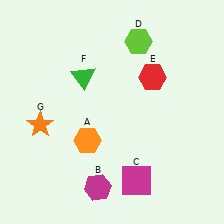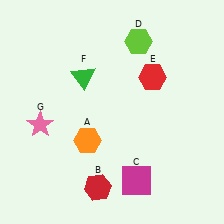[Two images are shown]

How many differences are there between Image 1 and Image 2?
There are 2 differences between the two images.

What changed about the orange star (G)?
In Image 1, G is orange. In Image 2, it changed to pink.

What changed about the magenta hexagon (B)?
In Image 1, B is magenta. In Image 2, it changed to red.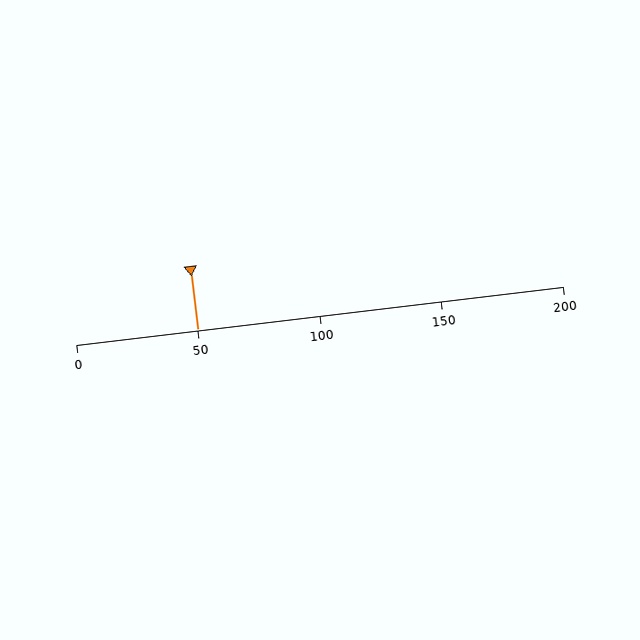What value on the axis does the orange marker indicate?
The marker indicates approximately 50.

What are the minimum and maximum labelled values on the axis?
The axis runs from 0 to 200.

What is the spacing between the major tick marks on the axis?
The major ticks are spaced 50 apart.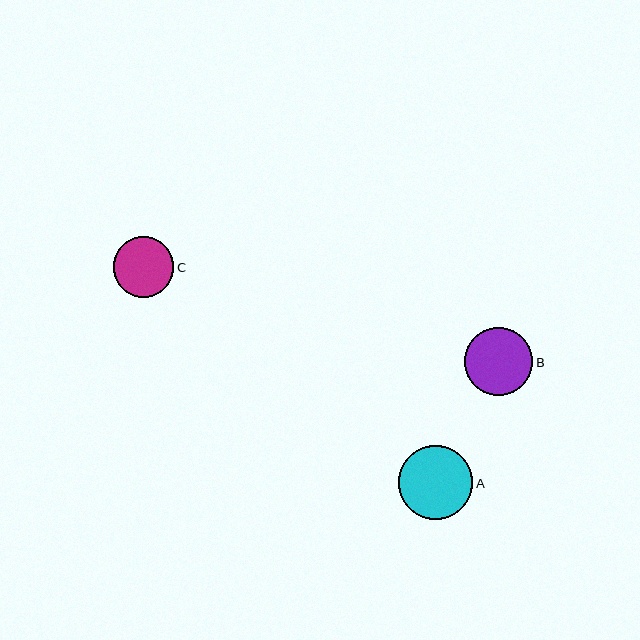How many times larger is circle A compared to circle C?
Circle A is approximately 1.2 times the size of circle C.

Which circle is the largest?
Circle A is the largest with a size of approximately 74 pixels.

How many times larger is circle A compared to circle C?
Circle A is approximately 1.2 times the size of circle C.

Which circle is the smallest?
Circle C is the smallest with a size of approximately 60 pixels.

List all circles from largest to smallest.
From largest to smallest: A, B, C.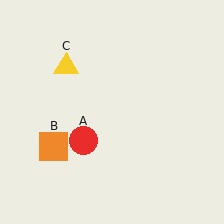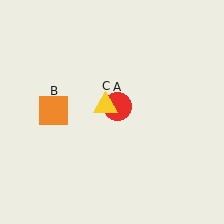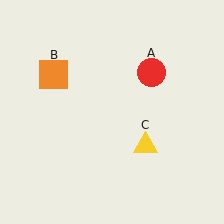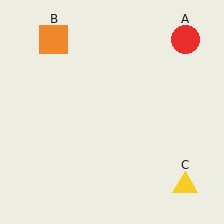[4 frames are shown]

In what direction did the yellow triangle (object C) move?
The yellow triangle (object C) moved down and to the right.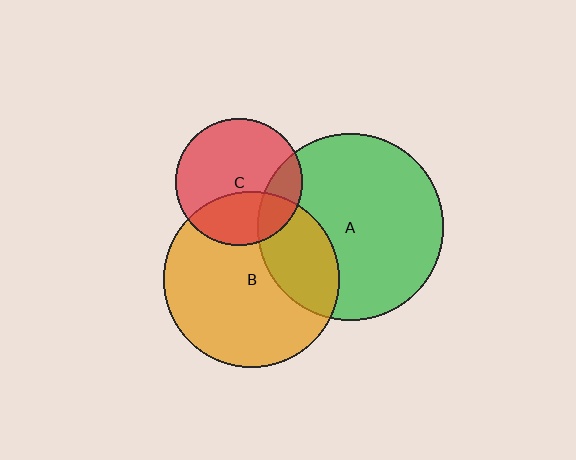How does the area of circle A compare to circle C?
Approximately 2.1 times.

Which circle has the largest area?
Circle A (green).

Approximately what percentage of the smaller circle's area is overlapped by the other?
Approximately 20%.